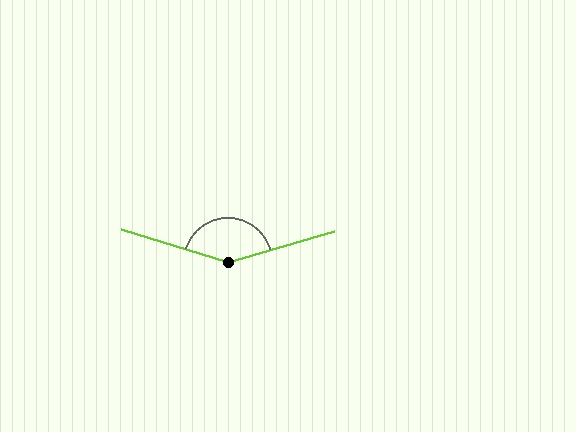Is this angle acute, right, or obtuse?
It is obtuse.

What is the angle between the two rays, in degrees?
Approximately 147 degrees.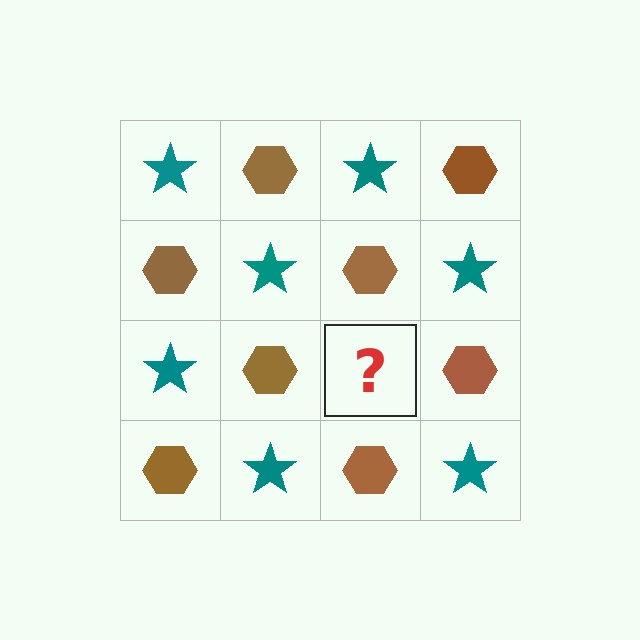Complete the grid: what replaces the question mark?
The question mark should be replaced with a teal star.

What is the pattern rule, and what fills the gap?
The rule is that it alternates teal star and brown hexagon in a checkerboard pattern. The gap should be filled with a teal star.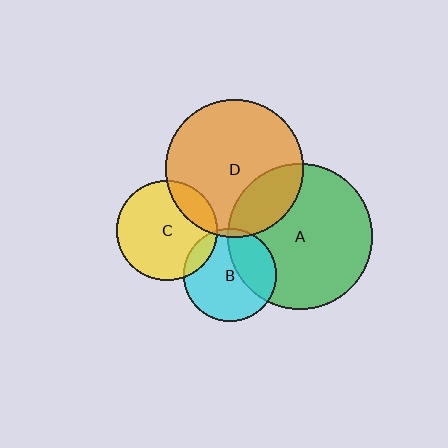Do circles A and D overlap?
Yes.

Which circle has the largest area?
Circle A (green).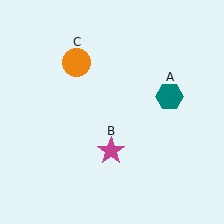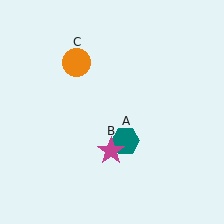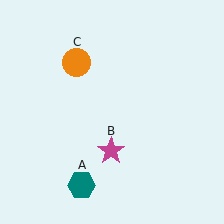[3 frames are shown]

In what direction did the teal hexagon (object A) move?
The teal hexagon (object A) moved down and to the left.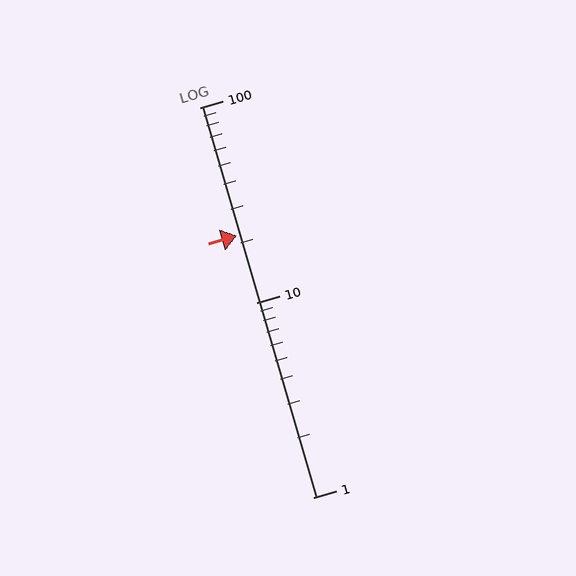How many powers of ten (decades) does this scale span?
The scale spans 2 decades, from 1 to 100.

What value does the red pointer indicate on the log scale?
The pointer indicates approximately 22.